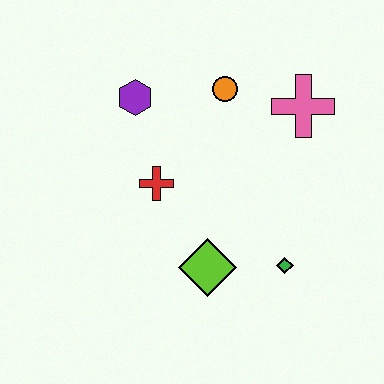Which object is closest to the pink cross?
The orange circle is closest to the pink cross.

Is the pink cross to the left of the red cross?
No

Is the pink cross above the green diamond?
Yes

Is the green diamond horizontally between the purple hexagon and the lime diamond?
No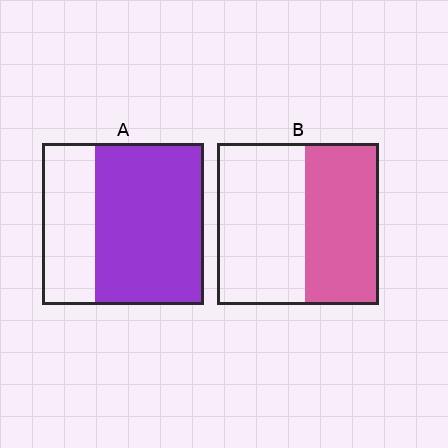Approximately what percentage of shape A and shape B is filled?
A is approximately 65% and B is approximately 45%.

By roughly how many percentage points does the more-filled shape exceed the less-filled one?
By roughly 20 percentage points (A over B).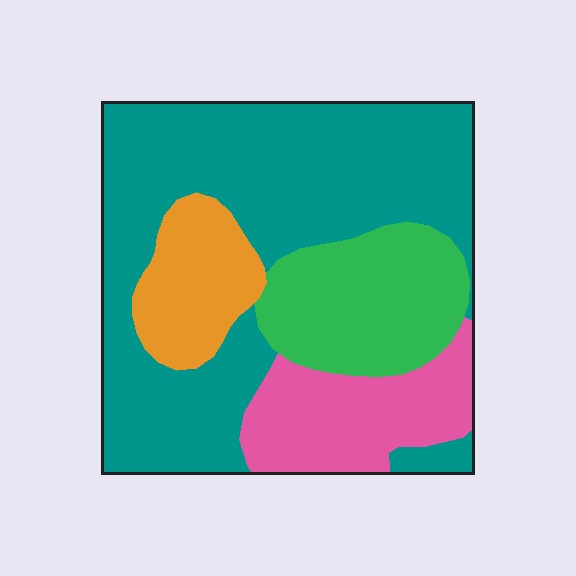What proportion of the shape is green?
Green covers 18% of the shape.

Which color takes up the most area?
Teal, at roughly 55%.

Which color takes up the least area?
Orange, at roughly 10%.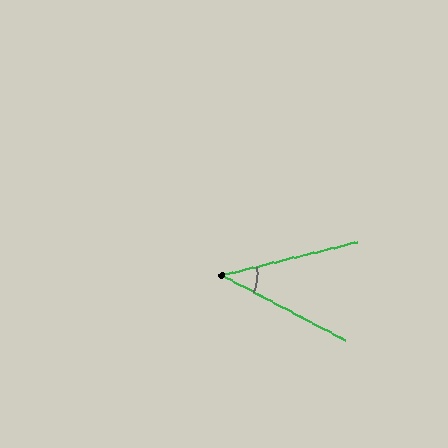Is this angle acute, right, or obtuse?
It is acute.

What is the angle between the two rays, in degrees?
Approximately 41 degrees.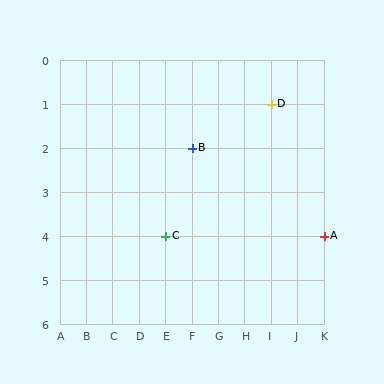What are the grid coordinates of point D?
Point D is at grid coordinates (I, 1).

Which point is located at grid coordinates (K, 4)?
Point A is at (K, 4).